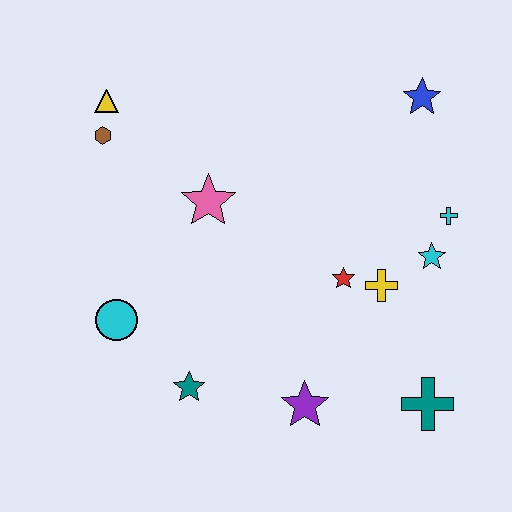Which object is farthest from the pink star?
The teal cross is farthest from the pink star.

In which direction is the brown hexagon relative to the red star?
The brown hexagon is to the left of the red star.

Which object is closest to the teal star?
The cyan circle is closest to the teal star.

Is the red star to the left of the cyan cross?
Yes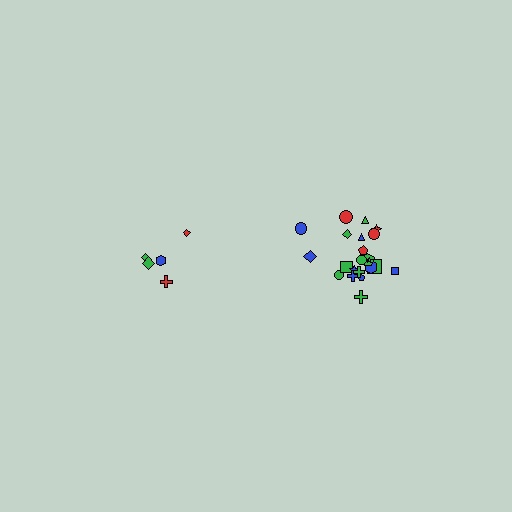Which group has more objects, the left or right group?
The right group.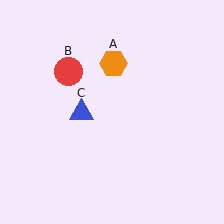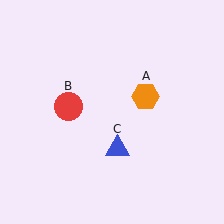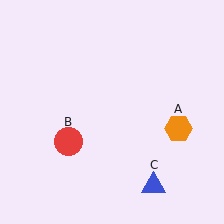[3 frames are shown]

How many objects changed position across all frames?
3 objects changed position: orange hexagon (object A), red circle (object B), blue triangle (object C).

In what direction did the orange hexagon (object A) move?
The orange hexagon (object A) moved down and to the right.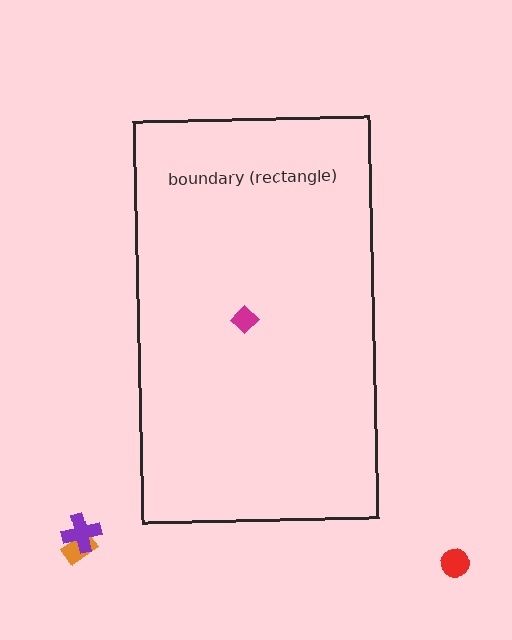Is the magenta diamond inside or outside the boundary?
Inside.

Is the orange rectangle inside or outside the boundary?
Outside.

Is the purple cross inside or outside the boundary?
Outside.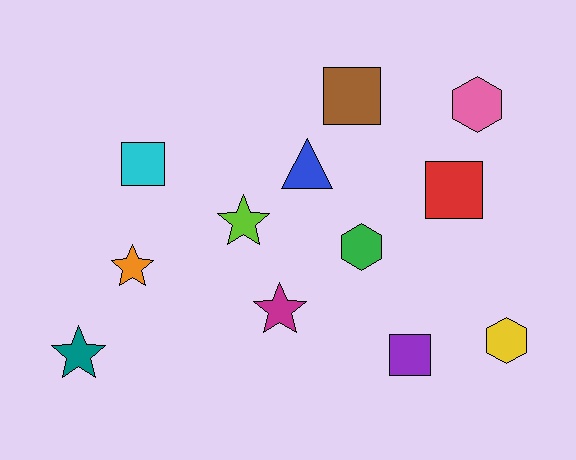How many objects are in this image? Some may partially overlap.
There are 12 objects.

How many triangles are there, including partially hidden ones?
There is 1 triangle.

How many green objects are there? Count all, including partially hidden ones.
There is 1 green object.